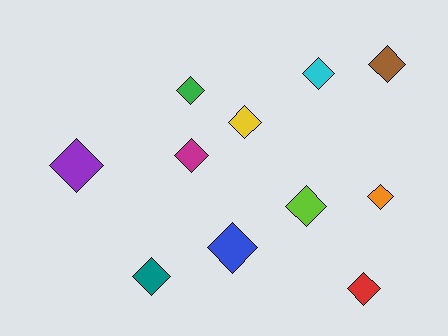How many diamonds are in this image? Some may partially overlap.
There are 11 diamonds.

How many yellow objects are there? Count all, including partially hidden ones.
There is 1 yellow object.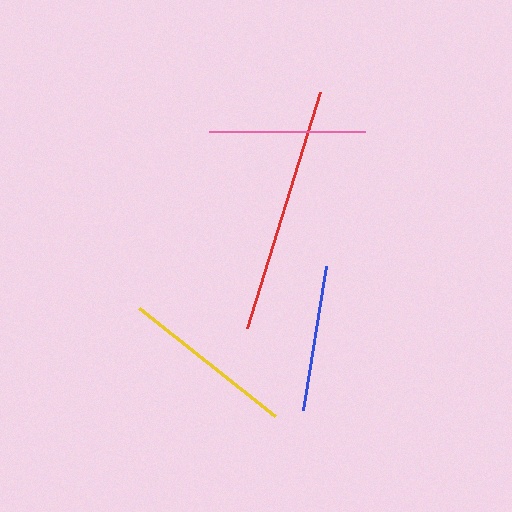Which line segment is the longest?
The red line is the longest at approximately 247 pixels.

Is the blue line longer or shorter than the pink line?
The pink line is longer than the blue line.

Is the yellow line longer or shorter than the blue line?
The yellow line is longer than the blue line.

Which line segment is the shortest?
The blue line is the shortest at approximately 146 pixels.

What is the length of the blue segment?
The blue segment is approximately 146 pixels long.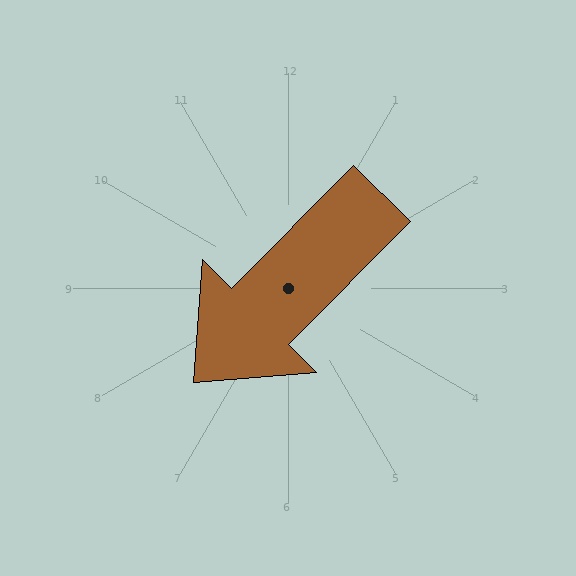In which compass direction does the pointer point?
Southwest.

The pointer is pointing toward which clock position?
Roughly 7 o'clock.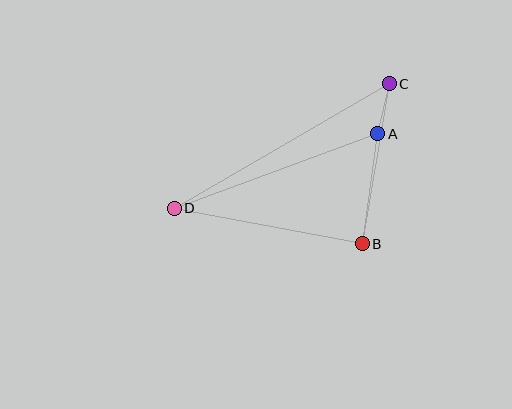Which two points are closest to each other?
Points A and C are closest to each other.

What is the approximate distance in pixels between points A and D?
The distance between A and D is approximately 216 pixels.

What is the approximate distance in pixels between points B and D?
The distance between B and D is approximately 192 pixels.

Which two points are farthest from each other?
Points C and D are farthest from each other.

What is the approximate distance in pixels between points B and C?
The distance between B and C is approximately 162 pixels.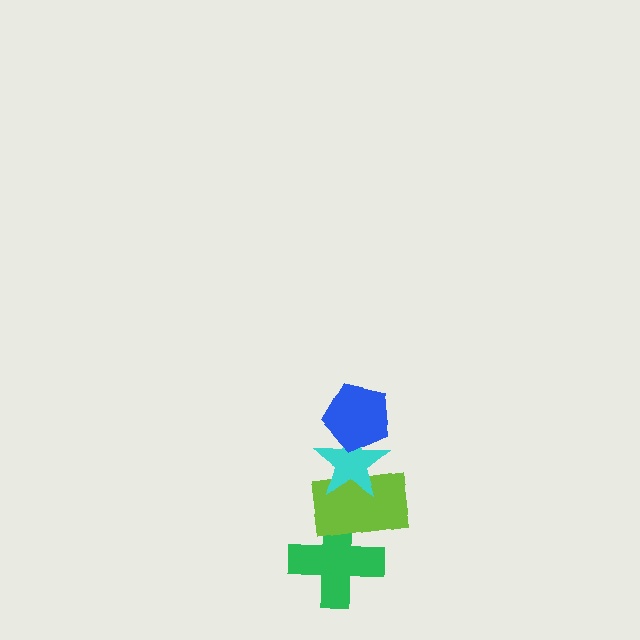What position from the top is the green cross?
The green cross is 4th from the top.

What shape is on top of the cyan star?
The blue pentagon is on top of the cyan star.